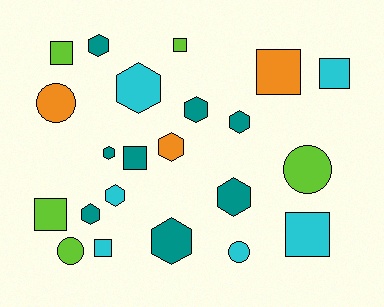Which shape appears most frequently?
Hexagon, with 10 objects.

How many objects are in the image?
There are 22 objects.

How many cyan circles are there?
There is 1 cyan circle.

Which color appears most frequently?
Teal, with 8 objects.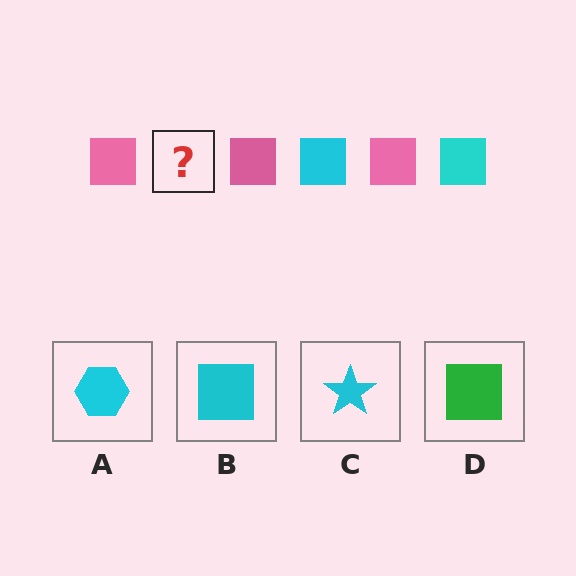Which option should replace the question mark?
Option B.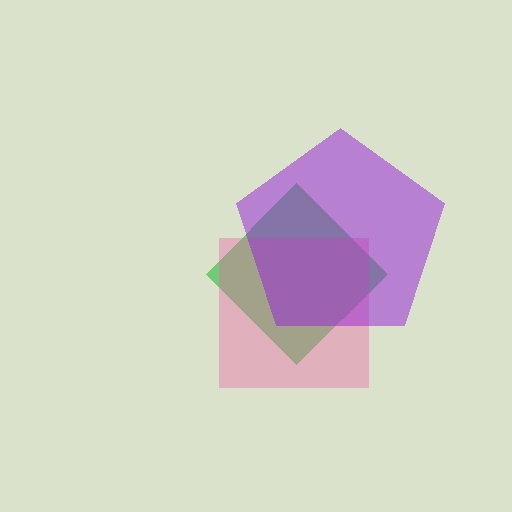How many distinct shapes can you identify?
There are 3 distinct shapes: a green diamond, a pink square, a purple pentagon.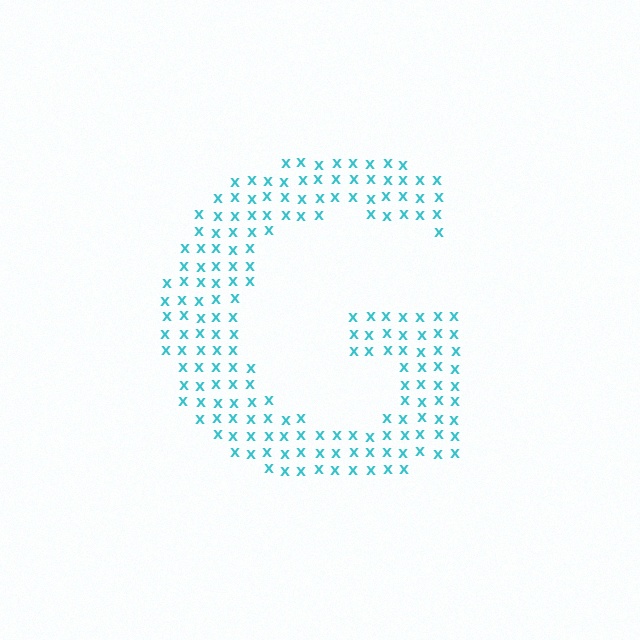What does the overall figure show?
The overall figure shows the letter G.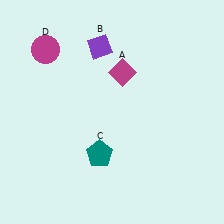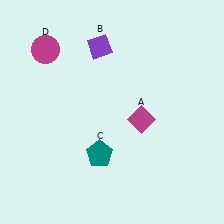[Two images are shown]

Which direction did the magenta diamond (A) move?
The magenta diamond (A) moved down.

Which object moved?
The magenta diamond (A) moved down.